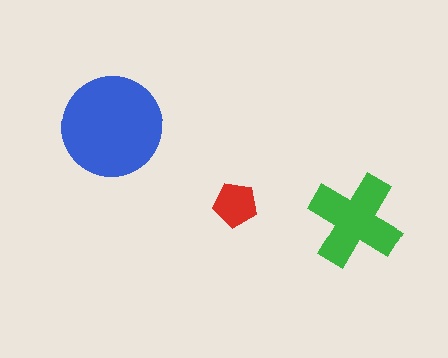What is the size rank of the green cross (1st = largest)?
2nd.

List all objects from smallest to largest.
The red pentagon, the green cross, the blue circle.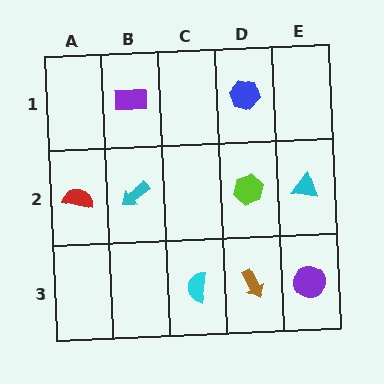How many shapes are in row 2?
4 shapes.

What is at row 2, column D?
A lime hexagon.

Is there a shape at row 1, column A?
No, that cell is empty.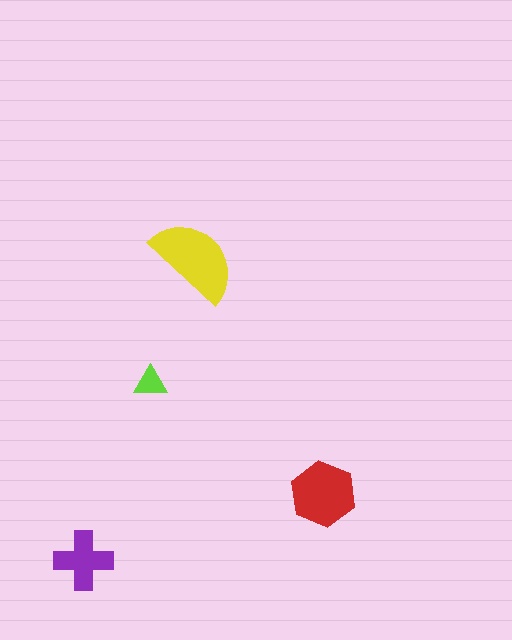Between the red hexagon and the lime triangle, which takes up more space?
The red hexagon.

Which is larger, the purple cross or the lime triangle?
The purple cross.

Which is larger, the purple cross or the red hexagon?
The red hexagon.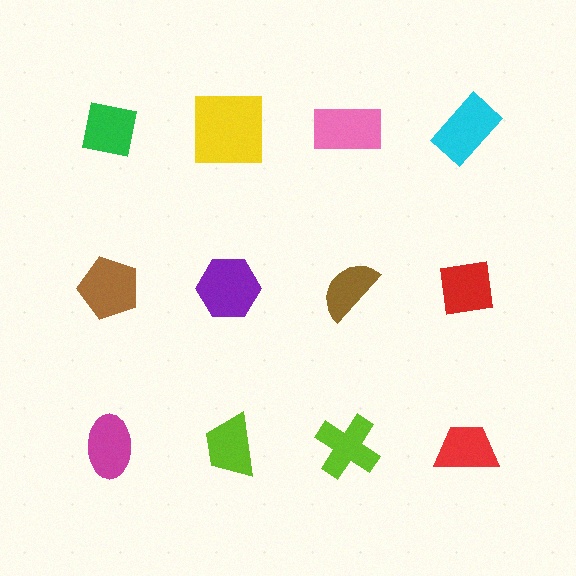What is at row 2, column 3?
A brown semicircle.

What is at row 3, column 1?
A magenta ellipse.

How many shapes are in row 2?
4 shapes.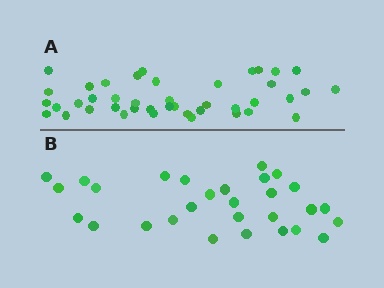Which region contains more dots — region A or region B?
Region A (the top region) has more dots.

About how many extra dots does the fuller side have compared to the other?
Region A has approximately 15 more dots than region B.